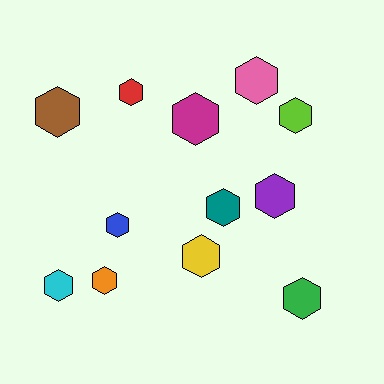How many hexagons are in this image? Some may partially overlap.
There are 12 hexagons.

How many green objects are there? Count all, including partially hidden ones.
There is 1 green object.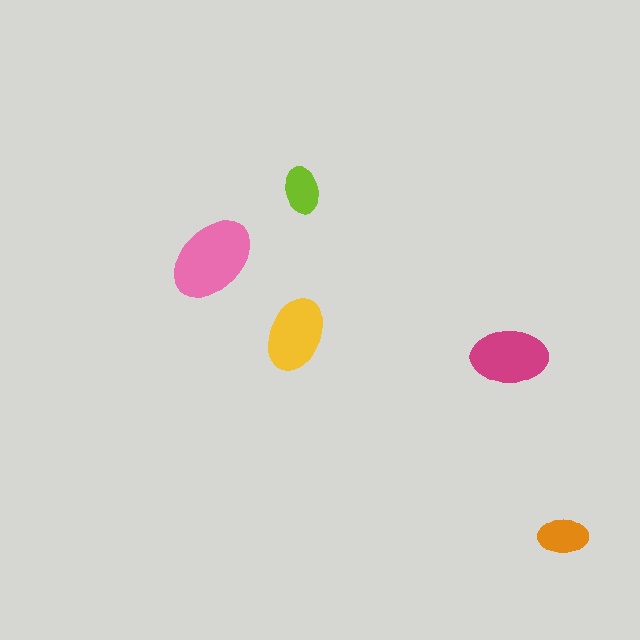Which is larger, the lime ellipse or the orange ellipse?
The orange one.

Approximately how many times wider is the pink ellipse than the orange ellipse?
About 2 times wider.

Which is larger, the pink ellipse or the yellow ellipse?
The pink one.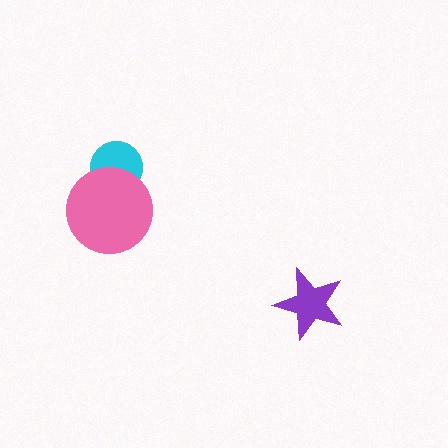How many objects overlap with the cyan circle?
1 object overlaps with the cyan circle.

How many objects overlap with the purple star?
0 objects overlap with the purple star.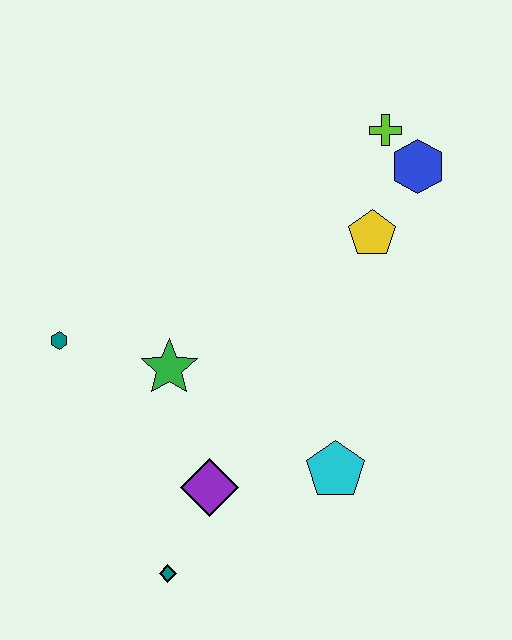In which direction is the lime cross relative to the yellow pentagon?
The lime cross is above the yellow pentagon.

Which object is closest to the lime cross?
The blue hexagon is closest to the lime cross.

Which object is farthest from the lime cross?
The teal diamond is farthest from the lime cross.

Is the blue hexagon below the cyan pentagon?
No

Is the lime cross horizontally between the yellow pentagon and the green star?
No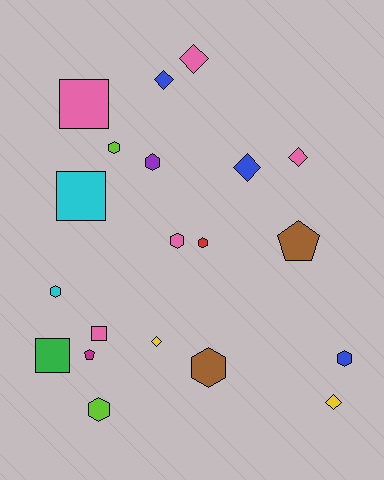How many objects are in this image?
There are 20 objects.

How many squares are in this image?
There are 4 squares.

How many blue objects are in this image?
There are 3 blue objects.